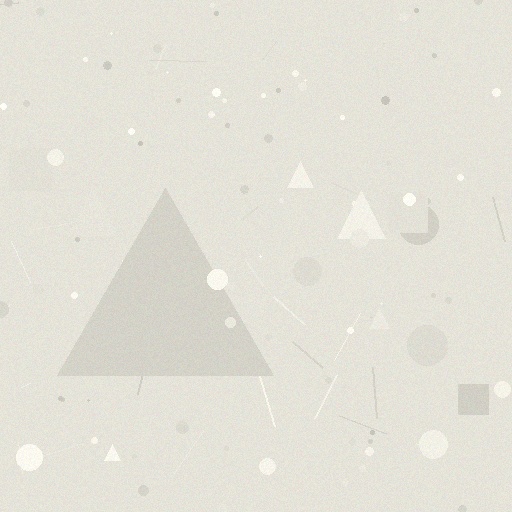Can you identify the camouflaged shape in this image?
The camouflaged shape is a triangle.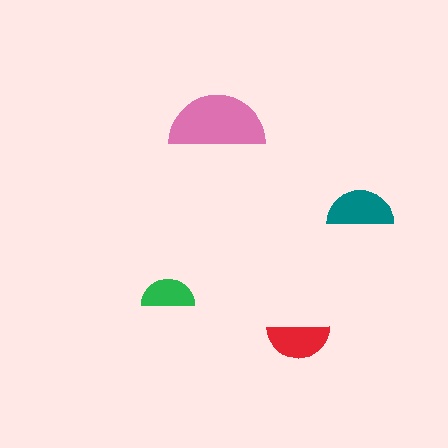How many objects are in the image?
There are 4 objects in the image.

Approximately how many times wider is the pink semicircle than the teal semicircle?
About 1.5 times wider.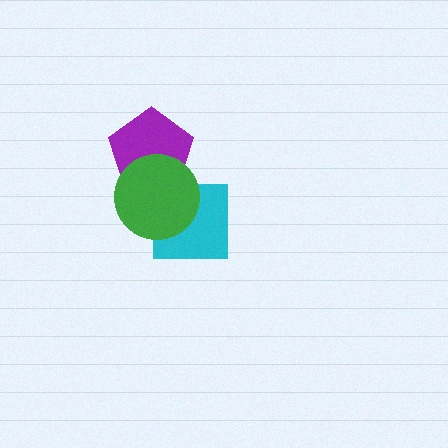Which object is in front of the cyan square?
The green circle is in front of the cyan square.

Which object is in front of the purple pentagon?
The green circle is in front of the purple pentagon.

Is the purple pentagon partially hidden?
Yes, it is partially covered by another shape.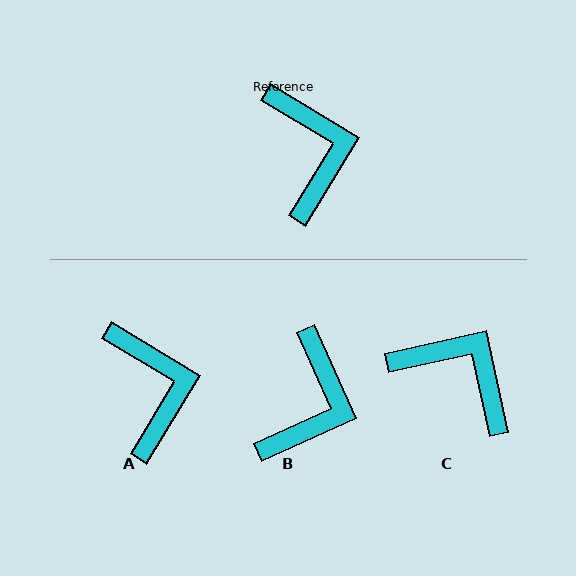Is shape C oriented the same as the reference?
No, it is off by about 44 degrees.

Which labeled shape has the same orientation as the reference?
A.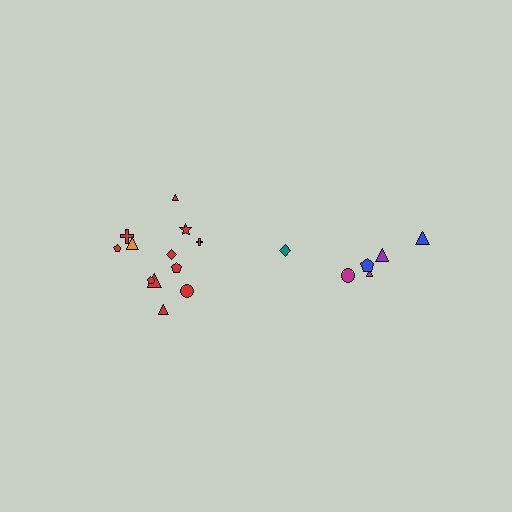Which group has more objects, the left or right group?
The left group.